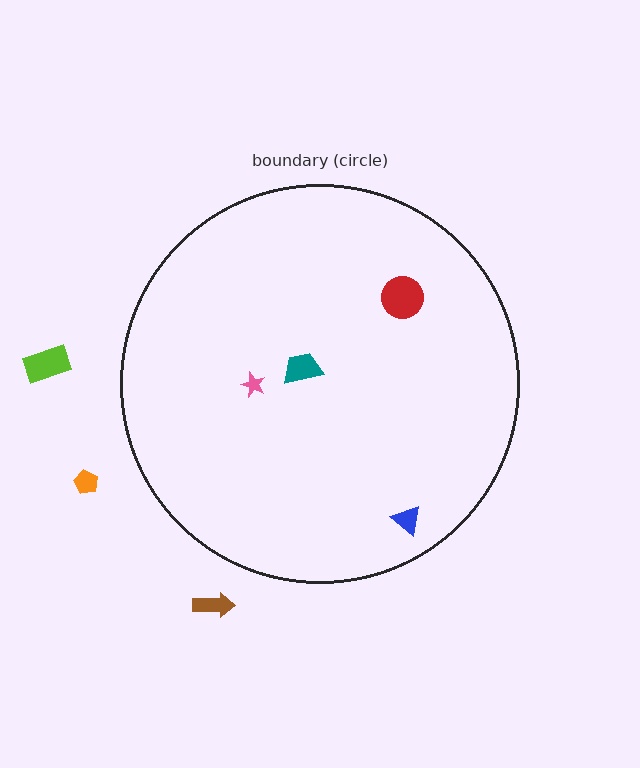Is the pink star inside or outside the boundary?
Inside.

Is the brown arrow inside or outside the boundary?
Outside.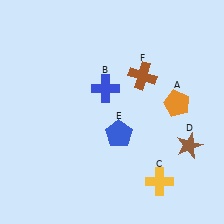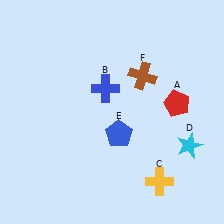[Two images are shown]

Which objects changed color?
A changed from orange to red. D changed from brown to cyan.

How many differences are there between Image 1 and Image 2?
There are 2 differences between the two images.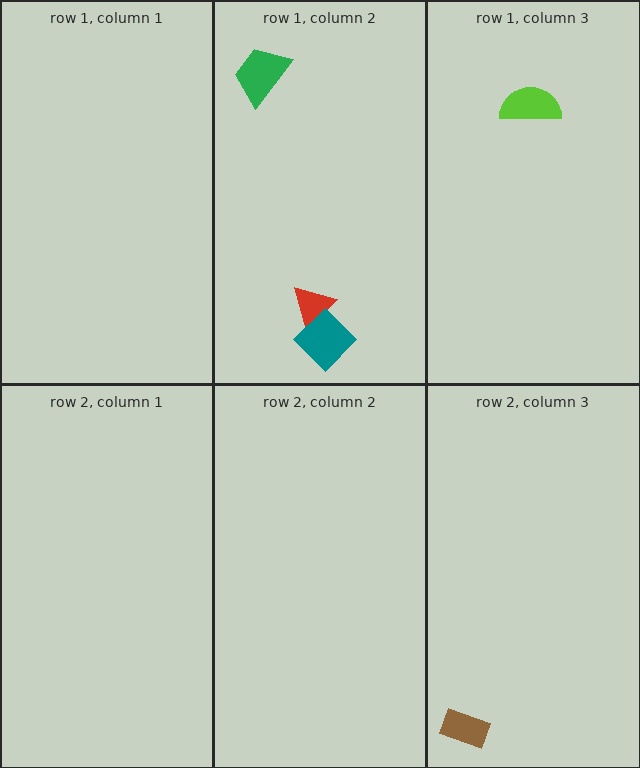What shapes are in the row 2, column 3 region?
The brown rectangle.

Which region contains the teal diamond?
The row 1, column 2 region.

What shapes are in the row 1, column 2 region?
The red triangle, the teal diamond, the green trapezoid.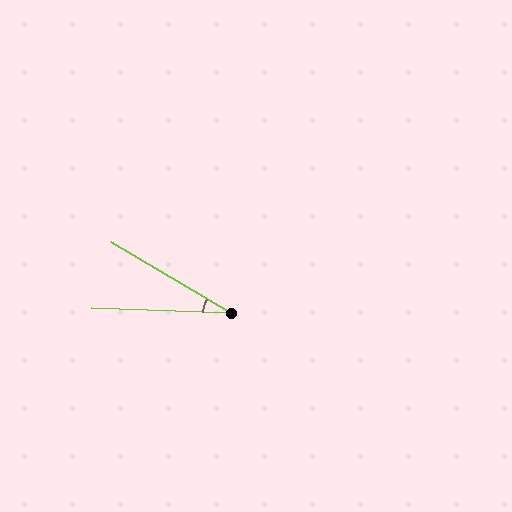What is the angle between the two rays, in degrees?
Approximately 29 degrees.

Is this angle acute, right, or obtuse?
It is acute.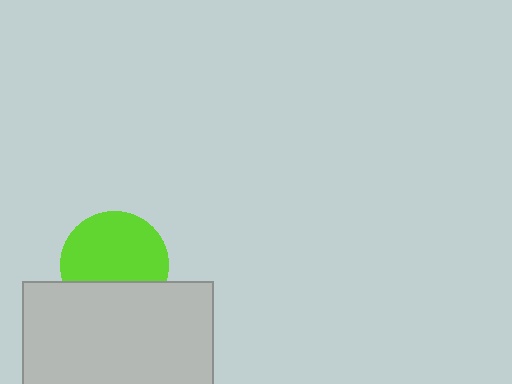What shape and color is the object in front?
The object in front is a light gray rectangle.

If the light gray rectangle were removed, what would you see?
You would see the complete lime circle.